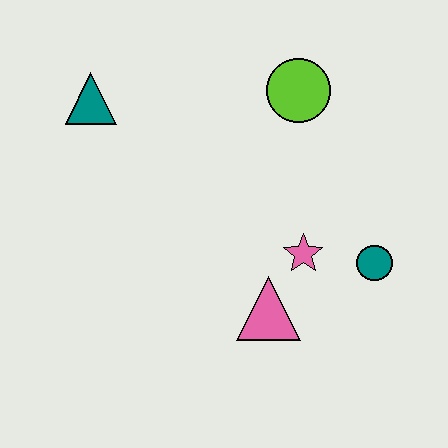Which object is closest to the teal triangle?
The lime circle is closest to the teal triangle.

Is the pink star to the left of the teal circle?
Yes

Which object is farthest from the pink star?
The teal triangle is farthest from the pink star.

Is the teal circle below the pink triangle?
No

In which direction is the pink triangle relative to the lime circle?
The pink triangle is below the lime circle.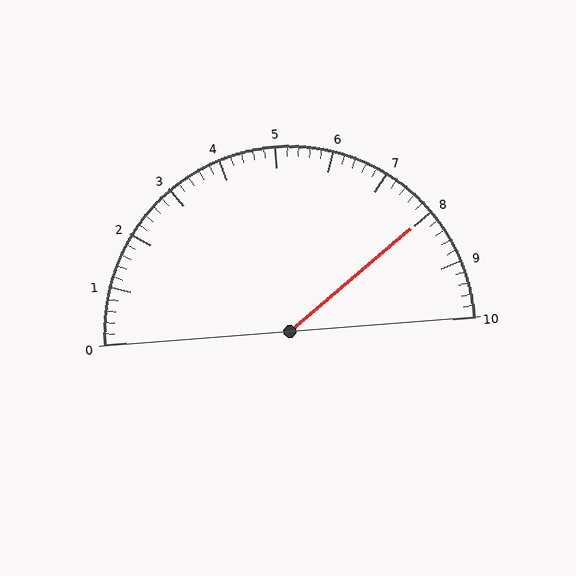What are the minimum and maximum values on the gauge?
The gauge ranges from 0 to 10.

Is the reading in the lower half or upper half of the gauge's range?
The reading is in the upper half of the range (0 to 10).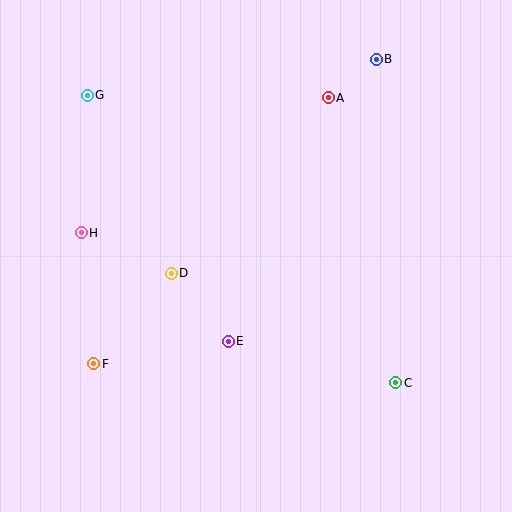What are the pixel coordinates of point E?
Point E is at (228, 341).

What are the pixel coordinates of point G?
Point G is at (87, 95).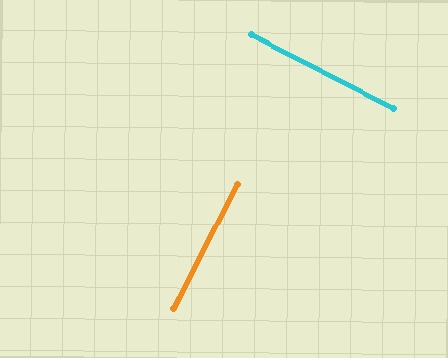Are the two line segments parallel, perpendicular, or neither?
Perpendicular — they meet at approximately 90°.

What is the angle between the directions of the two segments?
Approximately 90 degrees.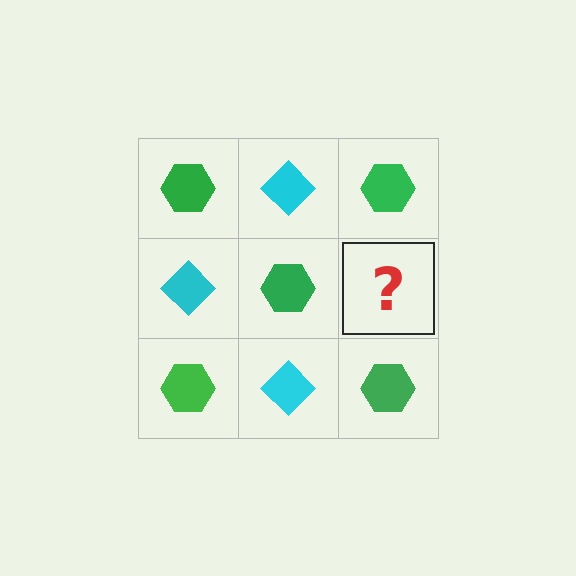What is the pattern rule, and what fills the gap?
The rule is that it alternates green hexagon and cyan diamond in a checkerboard pattern. The gap should be filled with a cyan diamond.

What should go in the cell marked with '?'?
The missing cell should contain a cyan diamond.